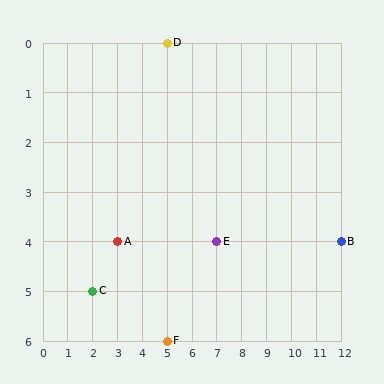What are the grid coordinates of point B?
Point B is at grid coordinates (12, 4).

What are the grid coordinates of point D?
Point D is at grid coordinates (5, 0).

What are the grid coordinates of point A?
Point A is at grid coordinates (3, 4).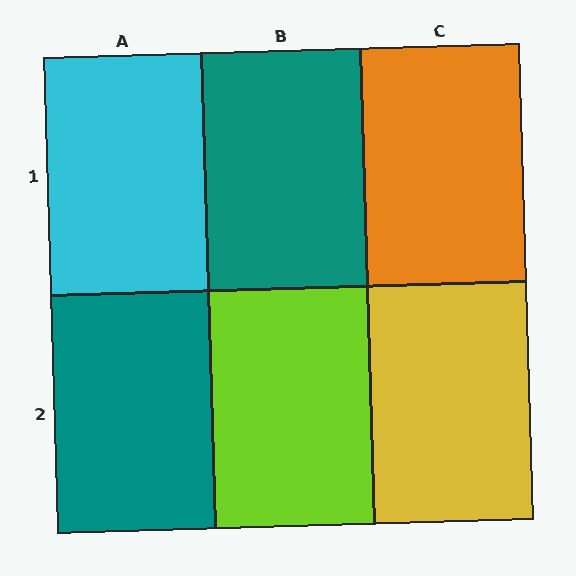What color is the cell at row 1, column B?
Teal.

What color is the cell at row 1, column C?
Orange.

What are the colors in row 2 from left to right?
Teal, lime, yellow.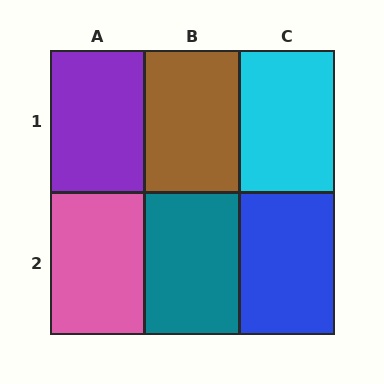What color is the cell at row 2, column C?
Blue.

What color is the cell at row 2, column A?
Pink.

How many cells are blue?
1 cell is blue.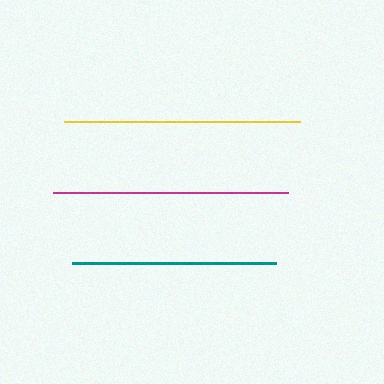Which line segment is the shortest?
The teal line is the shortest at approximately 204 pixels.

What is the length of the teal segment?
The teal segment is approximately 204 pixels long.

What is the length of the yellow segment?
The yellow segment is approximately 236 pixels long.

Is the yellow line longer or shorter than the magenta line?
The yellow line is longer than the magenta line.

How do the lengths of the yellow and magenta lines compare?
The yellow and magenta lines are approximately the same length.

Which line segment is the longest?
The yellow line is the longest at approximately 236 pixels.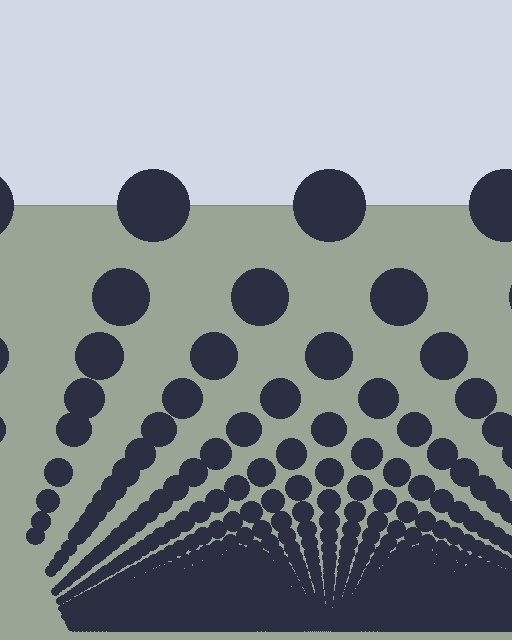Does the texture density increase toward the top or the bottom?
Density increases toward the bottom.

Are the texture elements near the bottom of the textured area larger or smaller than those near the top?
Smaller. The gradient is inverted — elements near the bottom are smaller and denser.